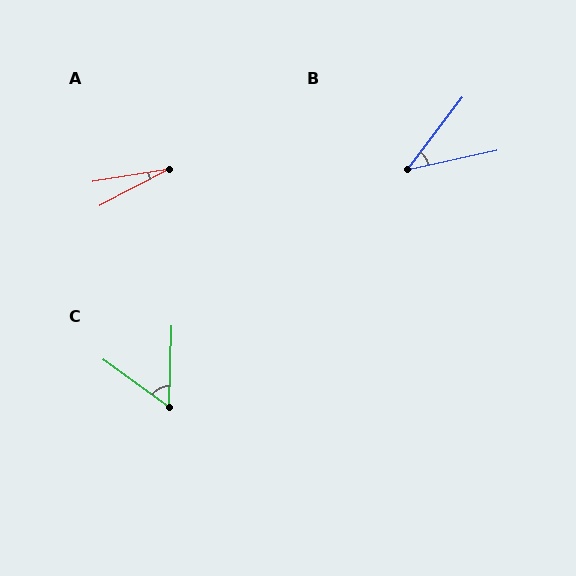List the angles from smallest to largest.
A (18°), B (40°), C (56°).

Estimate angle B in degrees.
Approximately 40 degrees.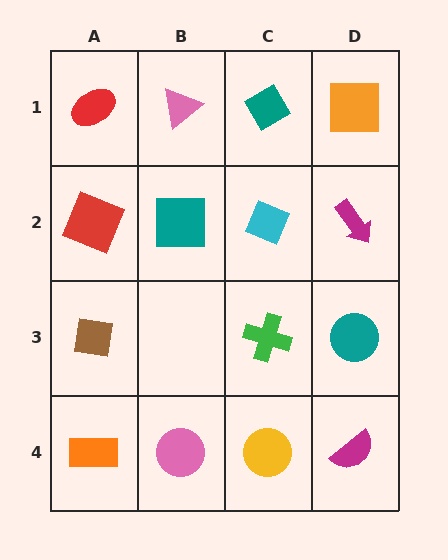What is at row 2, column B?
A teal square.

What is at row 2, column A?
A red square.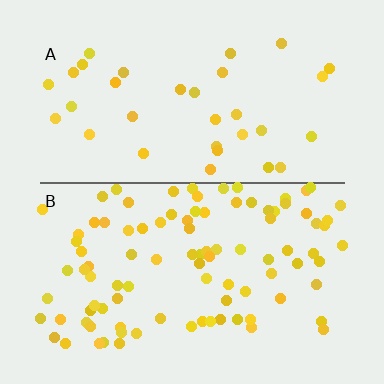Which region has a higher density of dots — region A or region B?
B (the bottom).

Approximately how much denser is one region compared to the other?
Approximately 2.9× — region B over region A.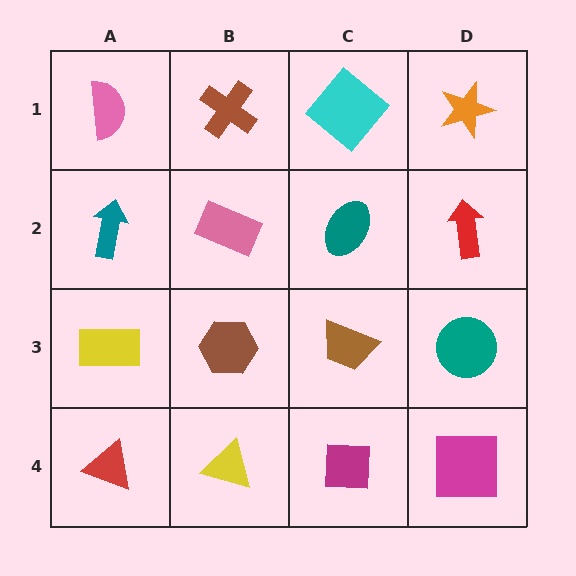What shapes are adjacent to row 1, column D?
A red arrow (row 2, column D), a cyan diamond (row 1, column C).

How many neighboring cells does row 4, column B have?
3.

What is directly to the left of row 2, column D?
A teal ellipse.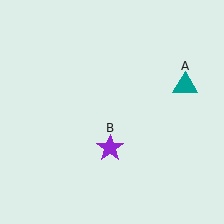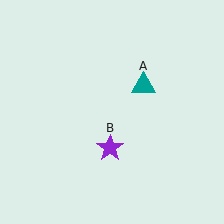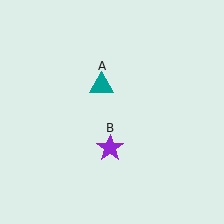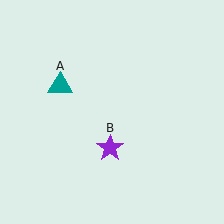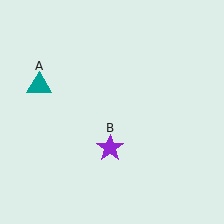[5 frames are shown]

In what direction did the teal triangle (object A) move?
The teal triangle (object A) moved left.